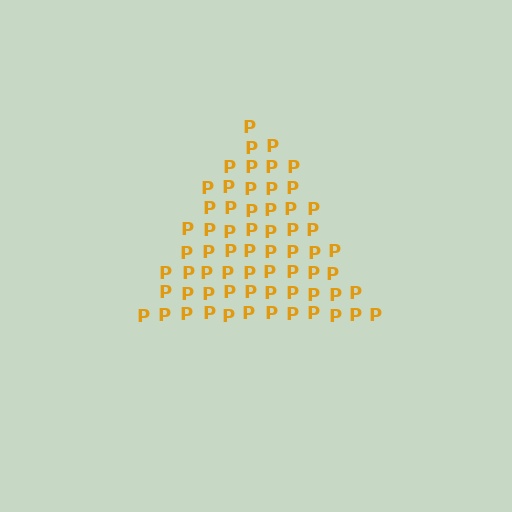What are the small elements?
The small elements are letter P's.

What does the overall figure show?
The overall figure shows a triangle.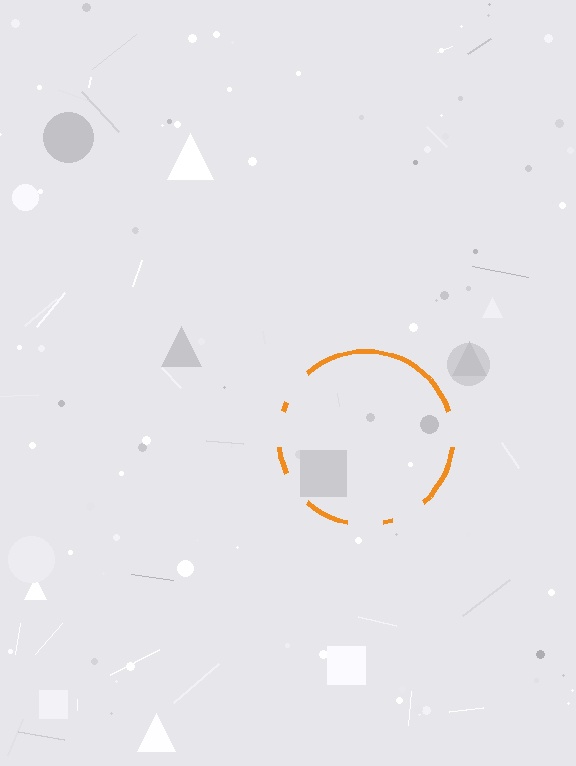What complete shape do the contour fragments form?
The contour fragments form a circle.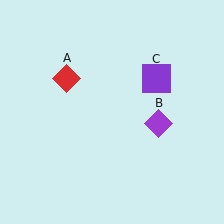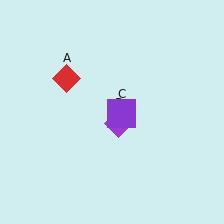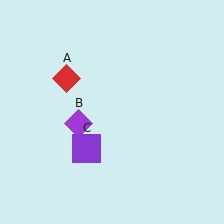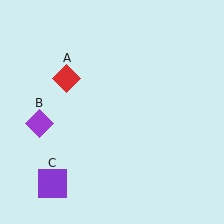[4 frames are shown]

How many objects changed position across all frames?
2 objects changed position: purple diamond (object B), purple square (object C).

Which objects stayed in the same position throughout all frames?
Red diamond (object A) remained stationary.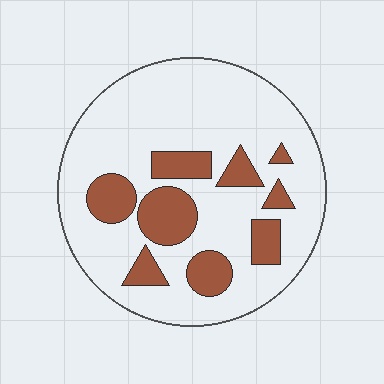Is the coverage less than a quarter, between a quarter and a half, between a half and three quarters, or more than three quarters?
Less than a quarter.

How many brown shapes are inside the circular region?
9.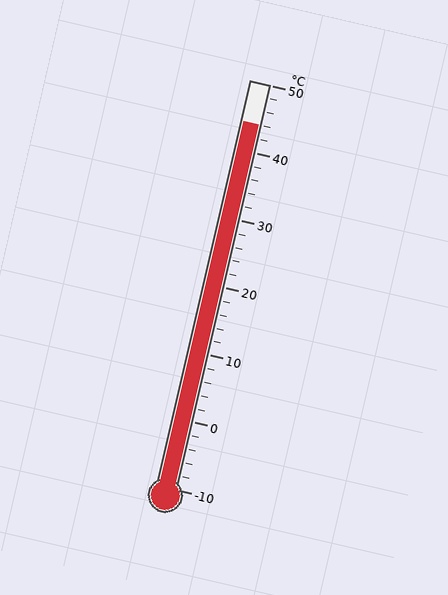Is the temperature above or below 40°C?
The temperature is above 40°C.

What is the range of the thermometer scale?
The thermometer scale ranges from -10°C to 50°C.